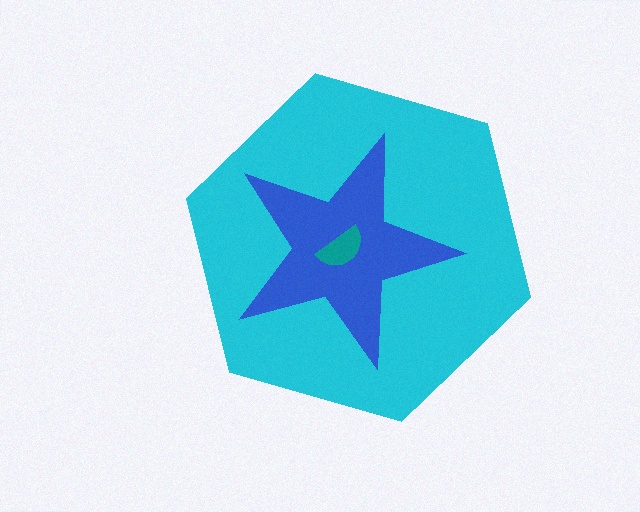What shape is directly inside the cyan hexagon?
The blue star.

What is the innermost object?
The teal semicircle.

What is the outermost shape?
The cyan hexagon.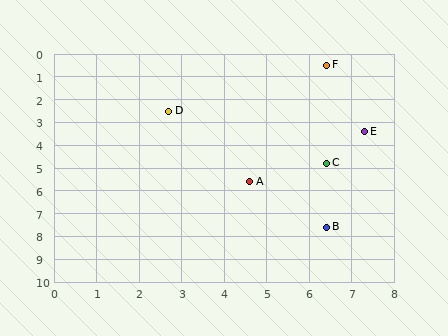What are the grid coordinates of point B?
Point B is at approximately (6.4, 7.6).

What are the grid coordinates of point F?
Point F is at approximately (6.4, 0.5).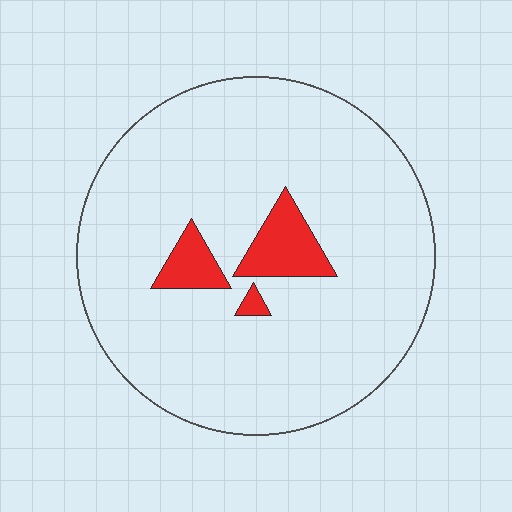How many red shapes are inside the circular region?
3.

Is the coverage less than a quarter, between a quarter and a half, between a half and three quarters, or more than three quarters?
Less than a quarter.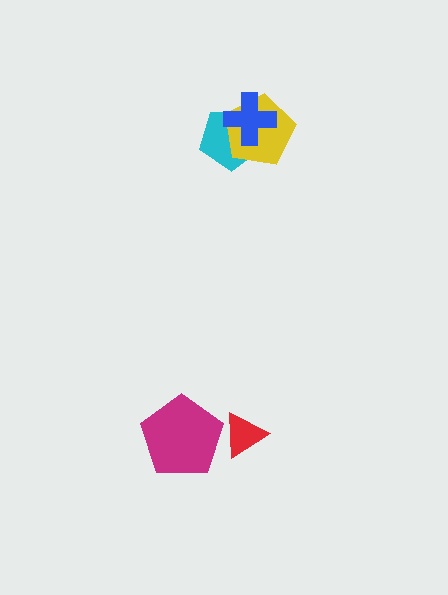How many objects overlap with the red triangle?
1 object overlaps with the red triangle.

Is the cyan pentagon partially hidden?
Yes, it is partially covered by another shape.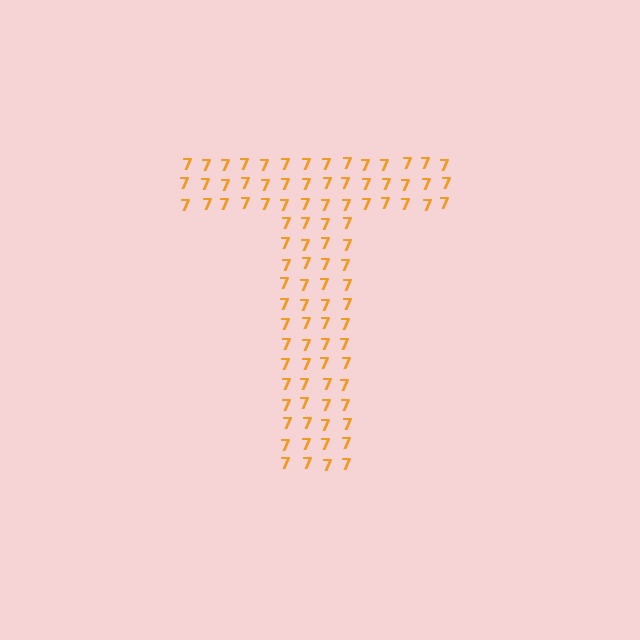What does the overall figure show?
The overall figure shows the letter T.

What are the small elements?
The small elements are digit 7's.